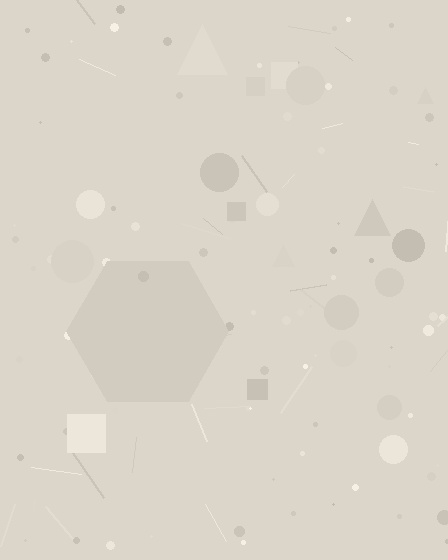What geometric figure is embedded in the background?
A hexagon is embedded in the background.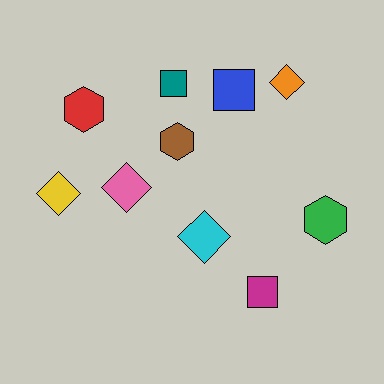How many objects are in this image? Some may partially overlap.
There are 10 objects.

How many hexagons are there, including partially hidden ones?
There are 3 hexagons.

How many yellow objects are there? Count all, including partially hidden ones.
There is 1 yellow object.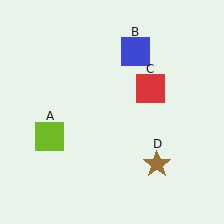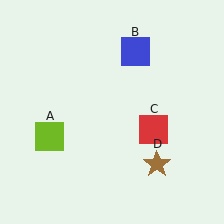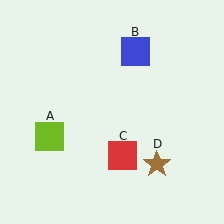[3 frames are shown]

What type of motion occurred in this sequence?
The red square (object C) rotated clockwise around the center of the scene.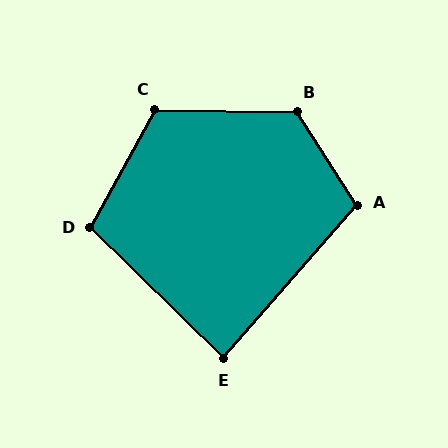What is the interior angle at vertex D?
Approximately 106 degrees (obtuse).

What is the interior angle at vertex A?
Approximately 106 degrees (obtuse).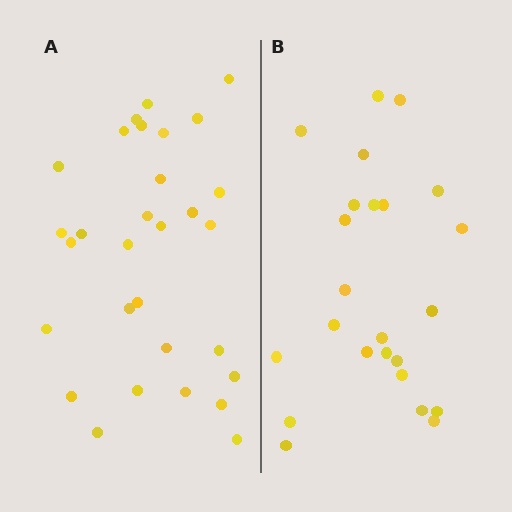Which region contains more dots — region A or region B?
Region A (the left region) has more dots.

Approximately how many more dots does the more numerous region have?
Region A has about 6 more dots than region B.